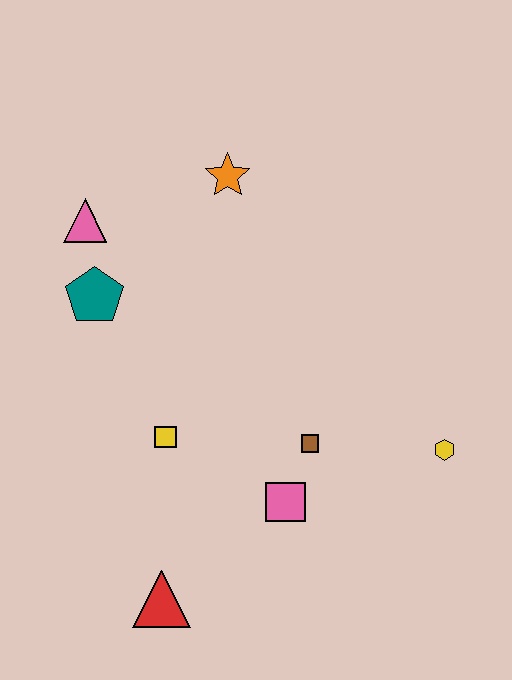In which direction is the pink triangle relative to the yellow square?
The pink triangle is above the yellow square.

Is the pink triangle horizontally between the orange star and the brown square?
No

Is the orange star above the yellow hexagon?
Yes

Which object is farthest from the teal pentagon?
The yellow hexagon is farthest from the teal pentagon.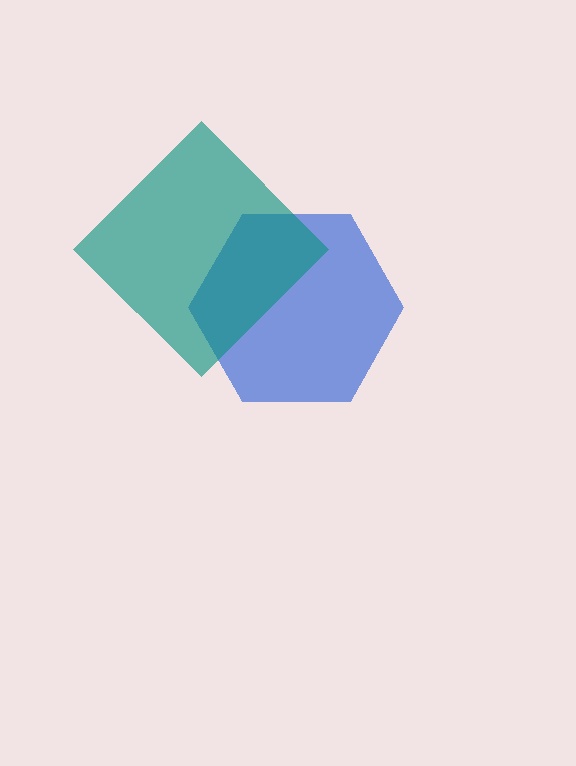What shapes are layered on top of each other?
The layered shapes are: a blue hexagon, a teal diamond.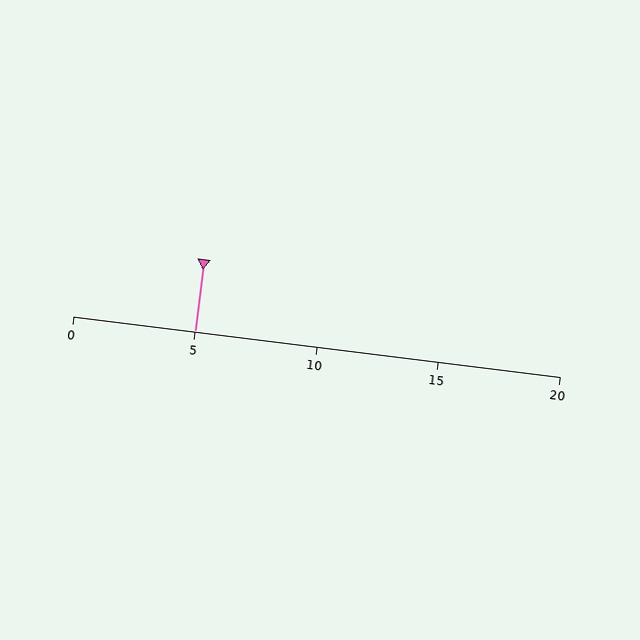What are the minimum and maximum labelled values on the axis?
The axis runs from 0 to 20.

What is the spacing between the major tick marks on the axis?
The major ticks are spaced 5 apart.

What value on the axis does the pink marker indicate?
The marker indicates approximately 5.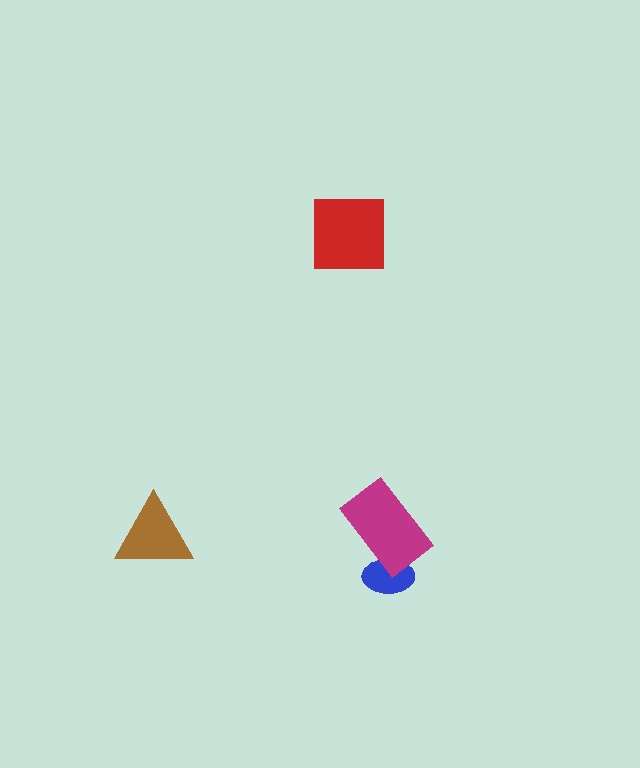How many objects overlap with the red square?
0 objects overlap with the red square.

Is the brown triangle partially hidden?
No, no other shape covers it.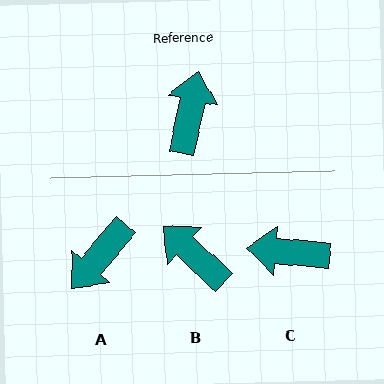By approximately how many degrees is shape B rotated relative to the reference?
Approximately 59 degrees counter-clockwise.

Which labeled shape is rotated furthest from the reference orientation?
A, about 152 degrees away.